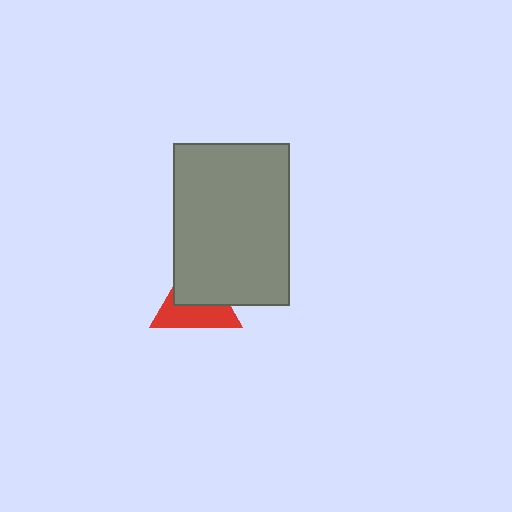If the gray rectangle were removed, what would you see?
You would see the complete red triangle.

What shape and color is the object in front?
The object in front is a gray rectangle.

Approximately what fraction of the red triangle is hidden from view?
Roughly 50% of the red triangle is hidden behind the gray rectangle.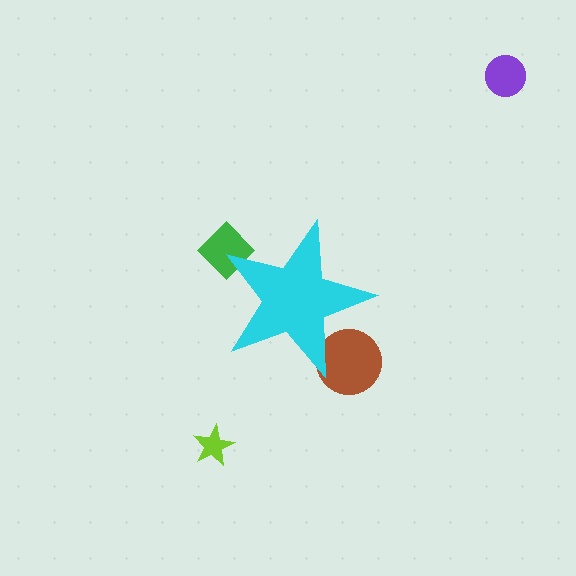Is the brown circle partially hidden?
Yes, the brown circle is partially hidden behind the cyan star.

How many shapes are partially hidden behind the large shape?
2 shapes are partially hidden.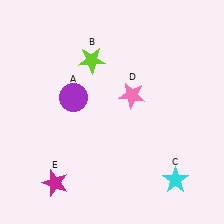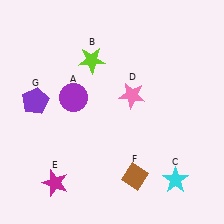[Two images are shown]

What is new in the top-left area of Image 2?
A purple pentagon (G) was added in the top-left area of Image 2.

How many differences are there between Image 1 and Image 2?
There are 2 differences between the two images.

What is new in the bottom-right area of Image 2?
A brown diamond (F) was added in the bottom-right area of Image 2.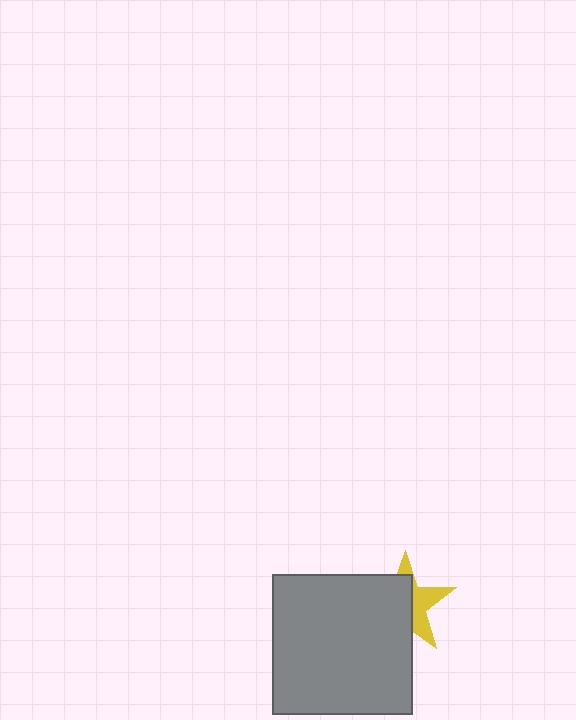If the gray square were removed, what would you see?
You would see the complete yellow star.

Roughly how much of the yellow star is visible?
A small part of it is visible (roughly 39%).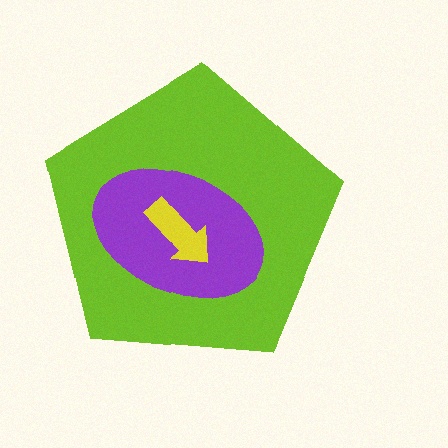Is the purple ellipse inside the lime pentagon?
Yes.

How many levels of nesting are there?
3.